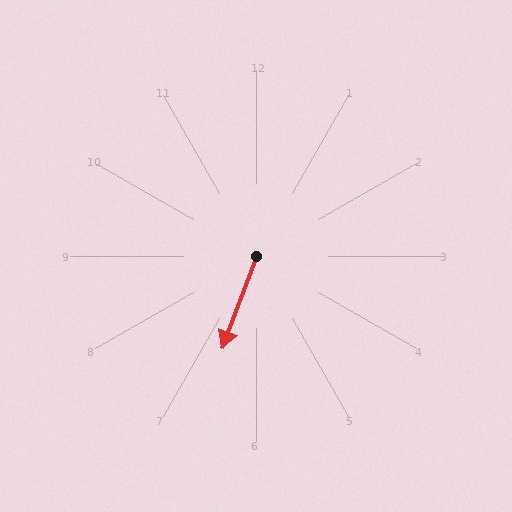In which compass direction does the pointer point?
South.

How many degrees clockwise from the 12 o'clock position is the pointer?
Approximately 200 degrees.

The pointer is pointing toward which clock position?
Roughly 7 o'clock.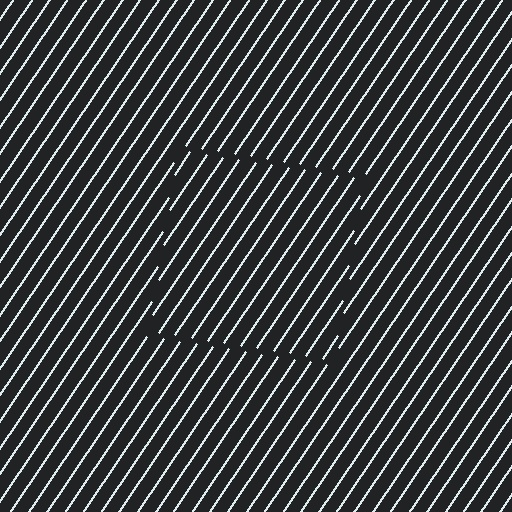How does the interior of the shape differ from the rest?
The interior of the shape contains the same grating, shifted by half a period — the contour is defined by the phase discontinuity where line-ends from the inner and outer gratings abut.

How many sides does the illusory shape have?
4 sides — the line-ends trace a square.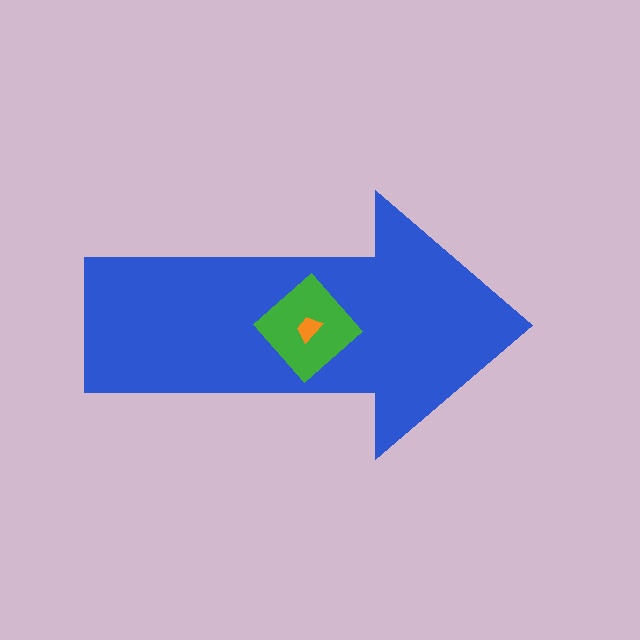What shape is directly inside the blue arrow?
The green diamond.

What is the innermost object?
The orange trapezoid.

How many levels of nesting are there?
3.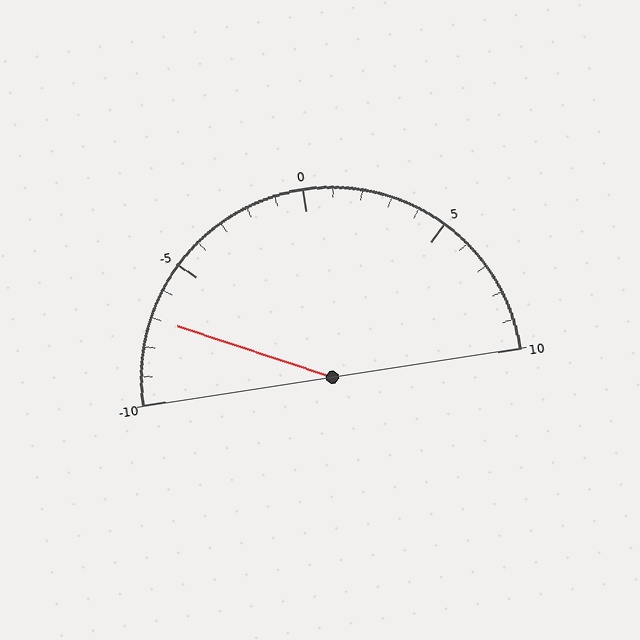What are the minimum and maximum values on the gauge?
The gauge ranges from -10 to 10.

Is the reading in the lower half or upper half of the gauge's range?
The reading is in the lower half of the range (-10 to 10).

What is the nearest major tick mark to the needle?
The nearest major tick mark is -5.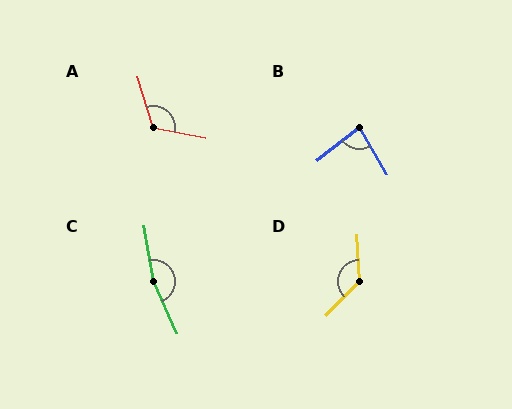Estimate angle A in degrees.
Approximately 118 degrees.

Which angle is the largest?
C, at approximately 165 degrees.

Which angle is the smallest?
B, at approximately 82 degrees.